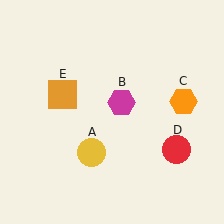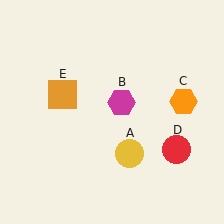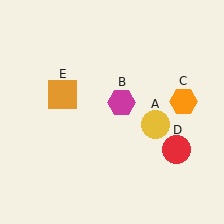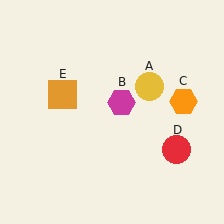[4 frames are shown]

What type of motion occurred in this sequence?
The yellow circle (object A) rotated counterclockwise around the center of the scene.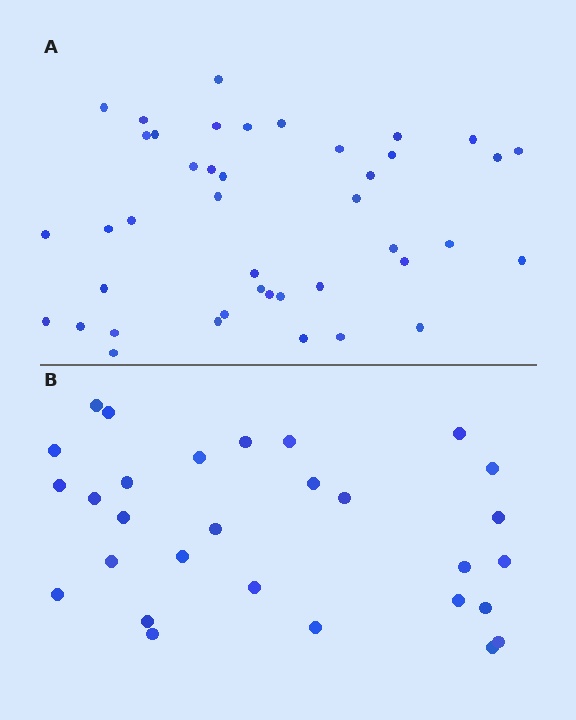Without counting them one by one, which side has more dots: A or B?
Region A (the top region) has more dots.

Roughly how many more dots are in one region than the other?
Region A has approximately 15 more dots than region B.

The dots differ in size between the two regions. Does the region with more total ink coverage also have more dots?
No. Region B has more total ink coverage because its dots are larger, but region A actually contains more individual dots. Total area can be misleading — the number of items is what matters here.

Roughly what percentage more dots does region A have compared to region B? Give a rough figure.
About 45% more.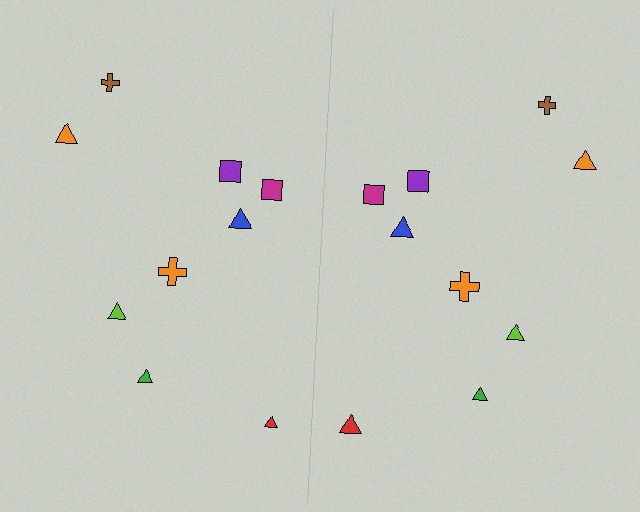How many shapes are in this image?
There are 18 shapes in this image.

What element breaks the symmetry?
The red triangle on the right side has a different size than its mirror counterpart.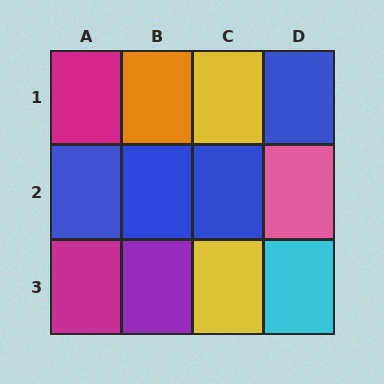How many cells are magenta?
2 cells are magenta.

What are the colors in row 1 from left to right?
Magenta, orange, yellow, blue.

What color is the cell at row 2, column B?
Blue.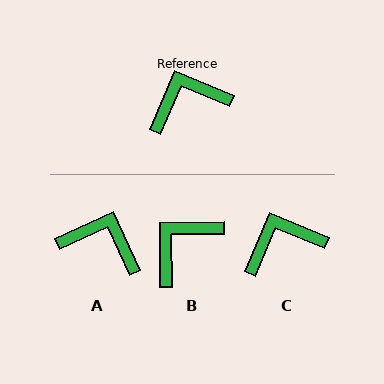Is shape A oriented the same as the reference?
No, it is off by about 43 degrees.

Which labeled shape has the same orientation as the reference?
C.